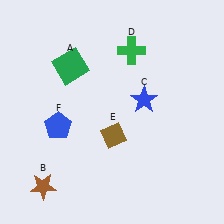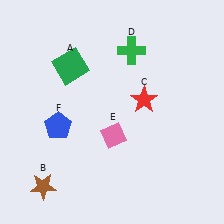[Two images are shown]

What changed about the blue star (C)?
In Image 1, C is blue. In Image 2, it changed to red.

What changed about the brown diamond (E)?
In Image 1, E is brown. In Image 2, it changed to pink.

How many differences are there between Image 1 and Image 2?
There are 2 differences between the two images.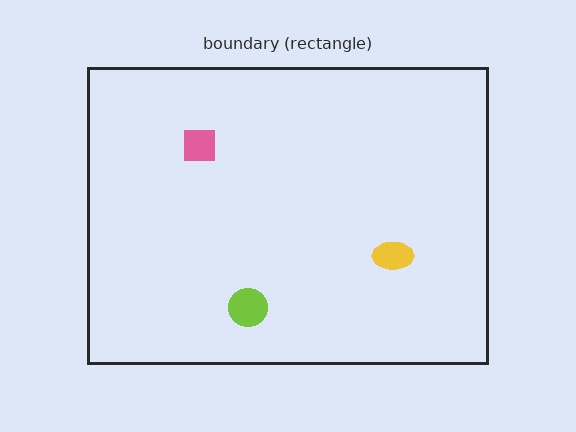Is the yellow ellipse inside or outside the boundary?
Inside.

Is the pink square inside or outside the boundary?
Inside.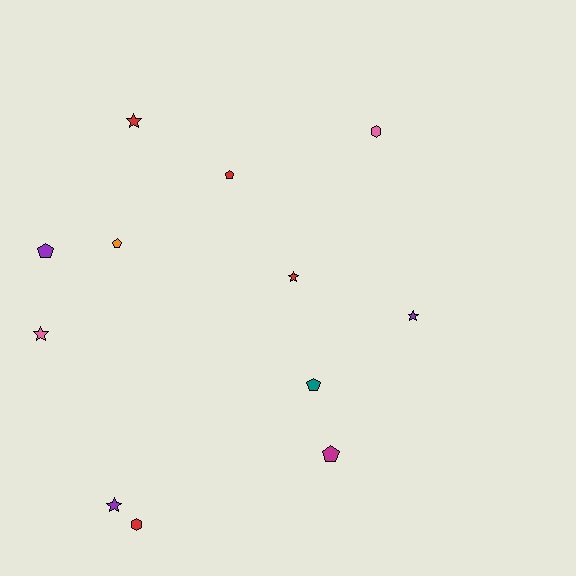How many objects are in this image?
There are 12 objects.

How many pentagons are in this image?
There are 5 pentagons.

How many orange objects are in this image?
There is 1 orange object.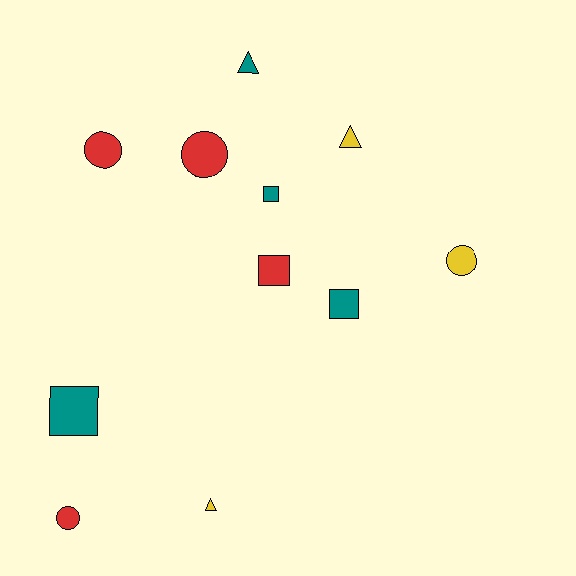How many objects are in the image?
There are 11 objects.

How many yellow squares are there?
There are no yellow squares.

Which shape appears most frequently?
Square, with 4 objects.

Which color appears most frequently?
Red, with 4 objects.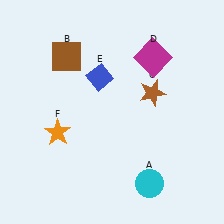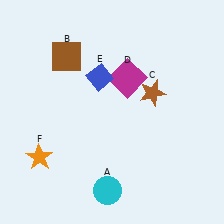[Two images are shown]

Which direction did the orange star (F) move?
The orange star (F) moved down.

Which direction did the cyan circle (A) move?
The cyan circle (A) moved left.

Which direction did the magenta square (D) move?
The magenta square (D) moved left.